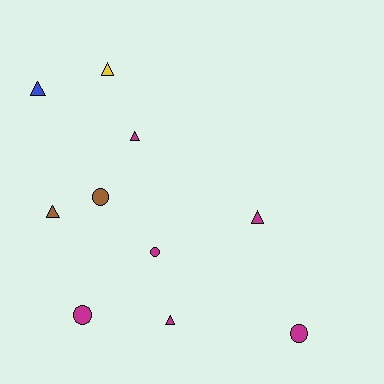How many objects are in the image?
There are 10 objects.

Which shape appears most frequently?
Triangle, with 6 objects.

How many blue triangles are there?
There is 1 blue triangle.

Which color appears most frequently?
Magenta, with 6 objects.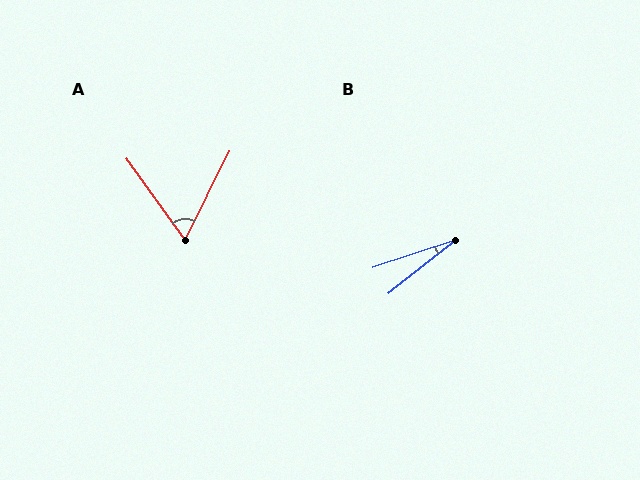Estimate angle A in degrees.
Approximately 62 degrees.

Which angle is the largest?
A, at approximately 62 degrees.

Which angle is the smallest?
B, at approximately 20 degrees.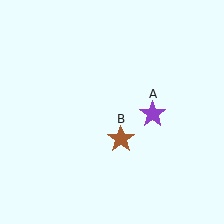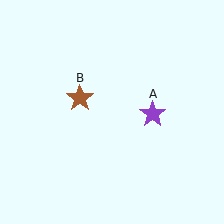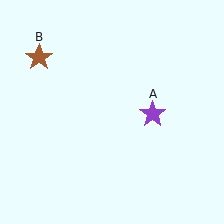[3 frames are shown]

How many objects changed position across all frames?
1 object changed position: brown star (object B).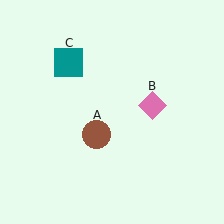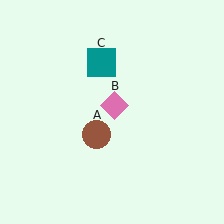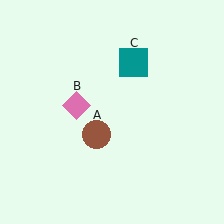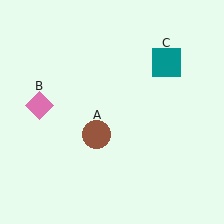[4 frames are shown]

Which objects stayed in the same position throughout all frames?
Brown circle (object A) remained stationary.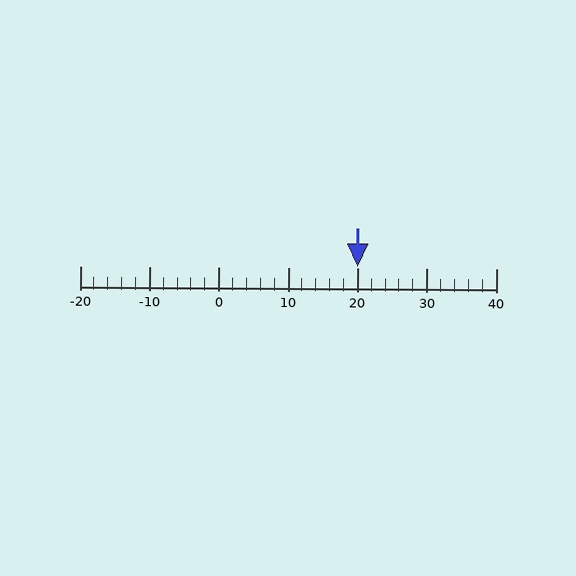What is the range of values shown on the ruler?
The ruler shows values from -20 to 40.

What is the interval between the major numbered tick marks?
The major tick marks are spaced 10 units apart.